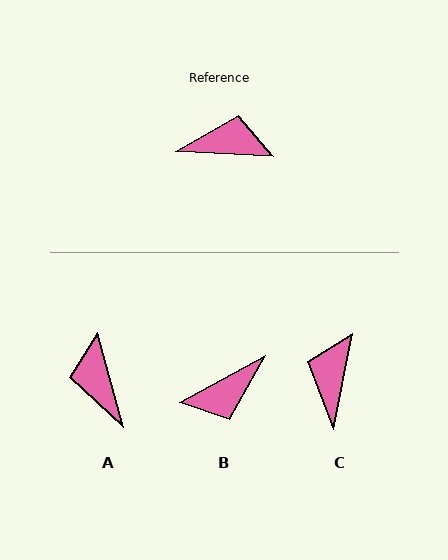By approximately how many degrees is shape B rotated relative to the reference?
Approximately 148 degrees clockwise.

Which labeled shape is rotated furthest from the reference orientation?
B, about 148 degrees away.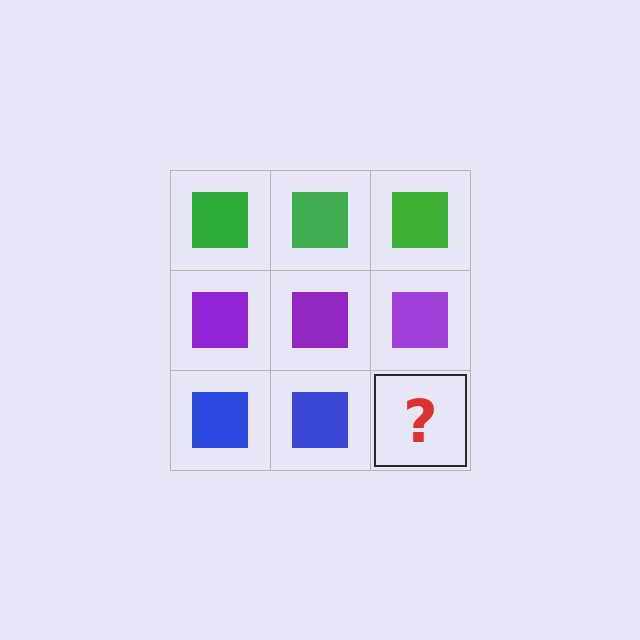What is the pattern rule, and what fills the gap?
The rule is that each row has a consistent color. The gap should be filled with a blue square.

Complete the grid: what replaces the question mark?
The question mark should be replaced with a blue square.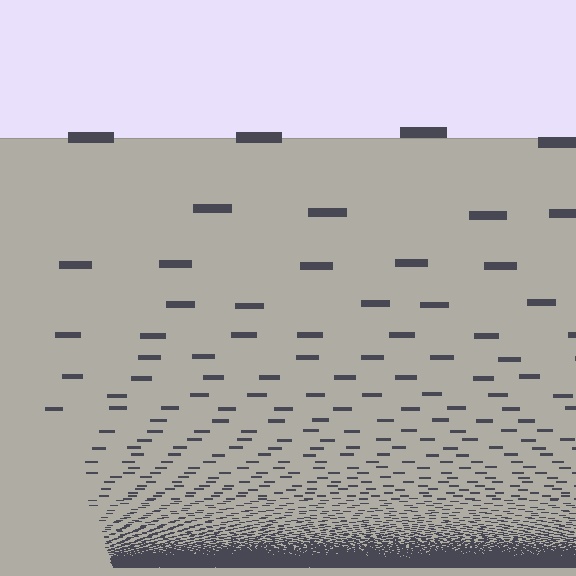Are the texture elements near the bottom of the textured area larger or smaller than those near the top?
Smaller. The gradient is inverted — elements near the bottom are smaller and denser.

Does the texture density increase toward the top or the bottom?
Density increases toward the bottom.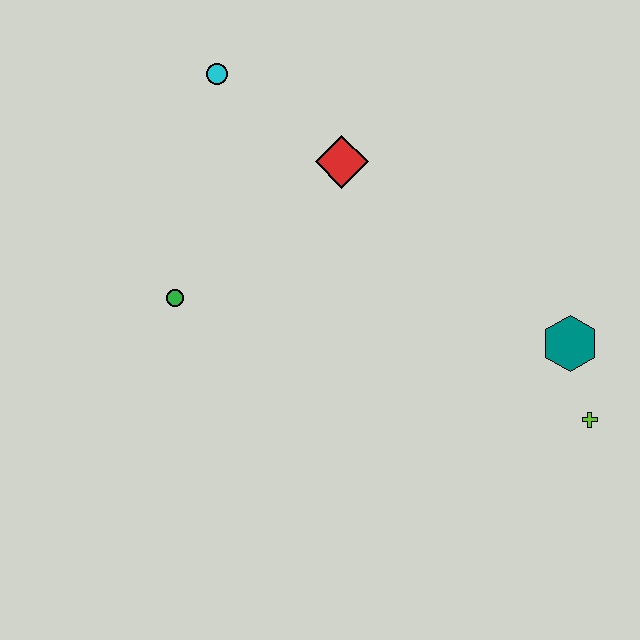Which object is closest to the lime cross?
The teal hexagon is closest to the lime cross.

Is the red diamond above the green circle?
Yes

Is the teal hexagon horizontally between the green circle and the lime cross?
Yes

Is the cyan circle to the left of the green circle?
No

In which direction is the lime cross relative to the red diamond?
The lime cross is below the red diamond.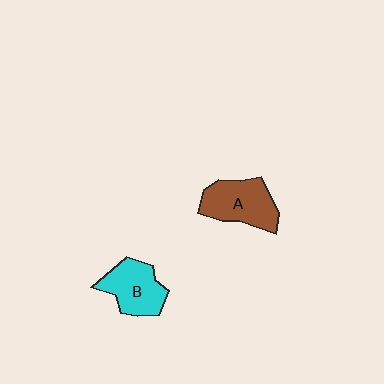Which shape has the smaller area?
Shape B (cyan).